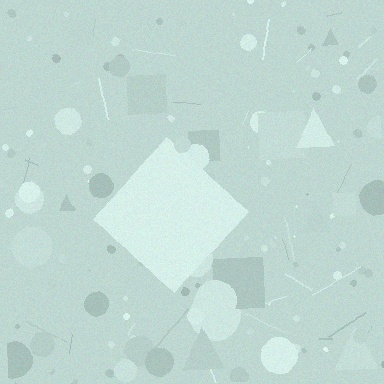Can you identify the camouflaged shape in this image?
The camouflaged shape is a diamond.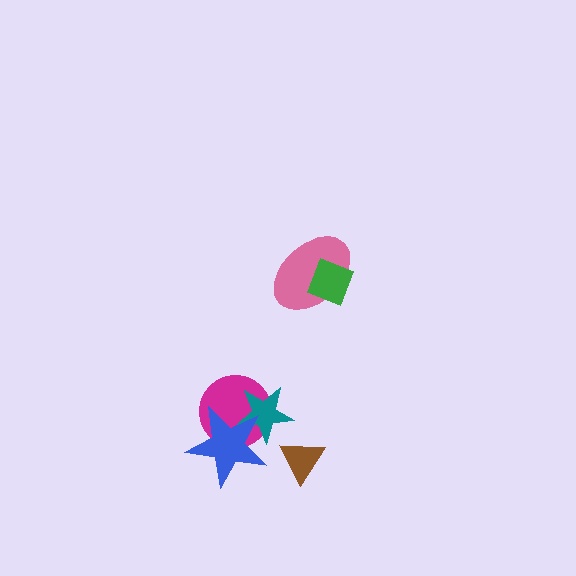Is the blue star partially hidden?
No, no other shape covers it.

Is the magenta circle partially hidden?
Yes, it is partially covered by another shape.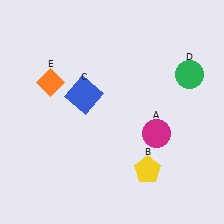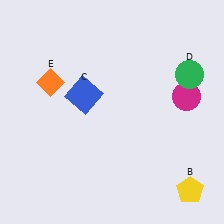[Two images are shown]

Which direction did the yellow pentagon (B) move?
The yellow pentagon (B) moved right.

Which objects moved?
The objects that moved are: the magenta circle (A), the yellow pentagon (B).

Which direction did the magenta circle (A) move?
The magenta circle (A) moved up.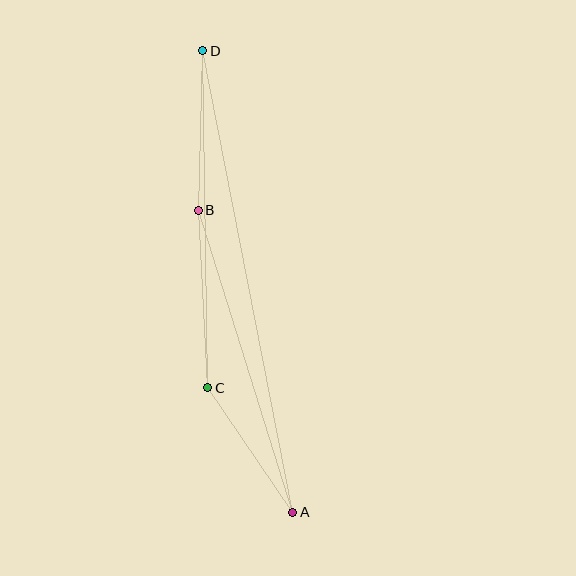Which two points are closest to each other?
Points A and C are closest to each other.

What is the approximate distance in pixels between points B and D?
The distance between B and D is approximately 160 pixels.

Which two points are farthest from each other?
Points A and D are farthest from each other.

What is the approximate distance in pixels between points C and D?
The distance between C and D is approximately 337 pixels.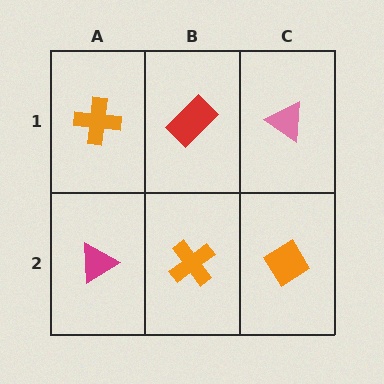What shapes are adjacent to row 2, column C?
A pink triangle (row 1, column C), an orange cross (row 2, column B).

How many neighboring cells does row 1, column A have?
2.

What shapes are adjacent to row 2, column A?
An orange cross (row 1, column A), an orange cross (row 2, column B).